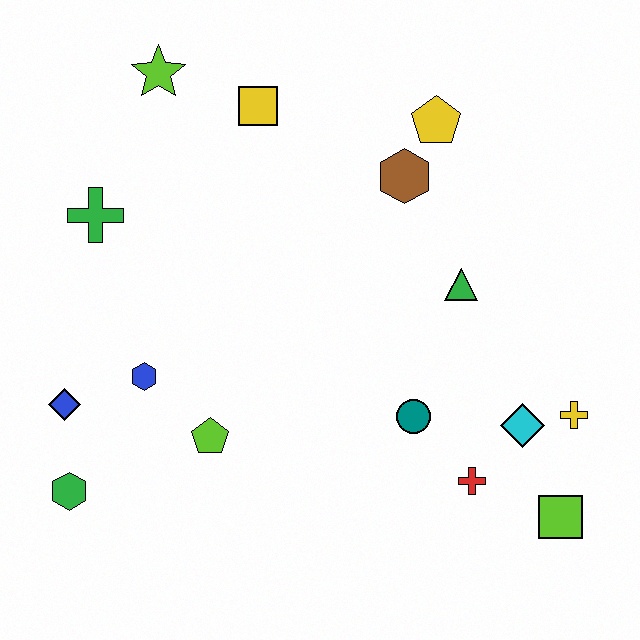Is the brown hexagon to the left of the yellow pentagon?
Yes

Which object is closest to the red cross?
The cyan diamond is closest to the red cross.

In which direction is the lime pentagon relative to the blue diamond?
The lime pentagon is to the right of the blue diamond.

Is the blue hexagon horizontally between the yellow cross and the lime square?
No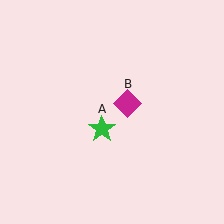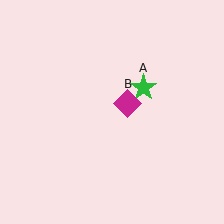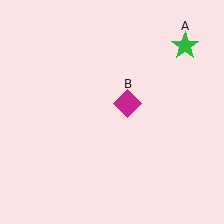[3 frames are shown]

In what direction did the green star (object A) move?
The green star (object A) moved up and to the right.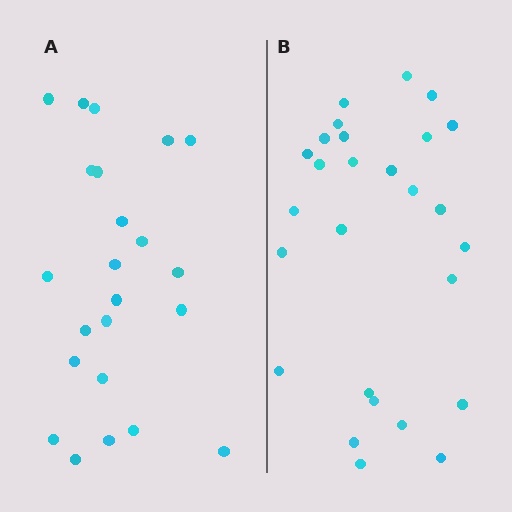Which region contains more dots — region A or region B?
Region B (the right region) has more dots.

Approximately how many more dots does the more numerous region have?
Region B has about 4 more dots than region A.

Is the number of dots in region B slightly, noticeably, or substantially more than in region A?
Region B has only slightly more — the two regions are fairly close. The ratio is roughly 1.2 to 1.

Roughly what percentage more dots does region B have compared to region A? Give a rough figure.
About 15% more.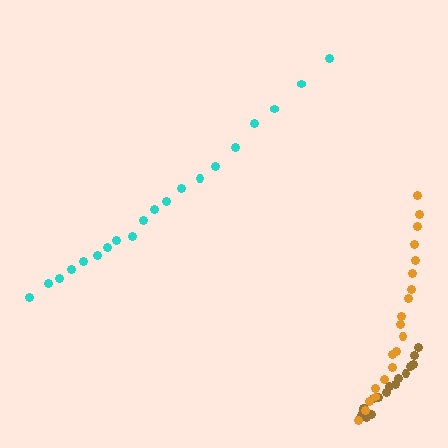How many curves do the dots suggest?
There are 3 distinct paths.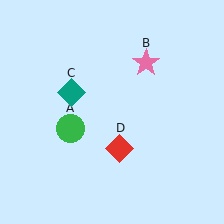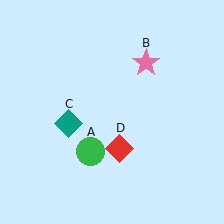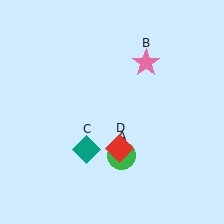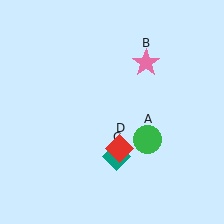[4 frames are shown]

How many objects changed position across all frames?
2 objects changed position: green circle (object A), teal diamond (object C).